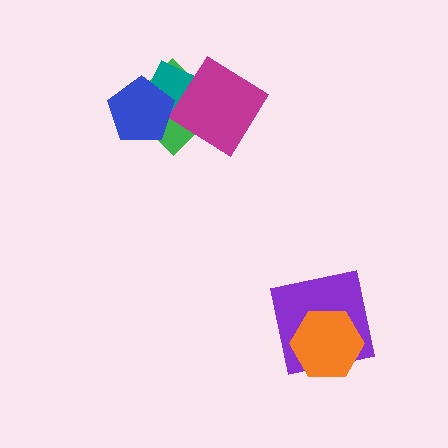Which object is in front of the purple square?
The orange hexagon is in front of the purple square.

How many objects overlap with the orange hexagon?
1 object overlaps with the orange hexagon.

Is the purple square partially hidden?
Yes, it is partially covered by another shape.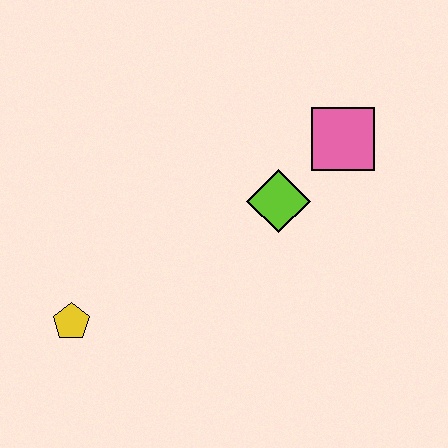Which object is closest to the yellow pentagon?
The lime diamond is closest to the yellow pentagon.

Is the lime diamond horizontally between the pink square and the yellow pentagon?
Yes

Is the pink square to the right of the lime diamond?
Yes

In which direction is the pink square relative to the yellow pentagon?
The pink square is to the right of the yellow pentagon.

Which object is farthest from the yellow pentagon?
The pink square is farthest from the yellow pentagon.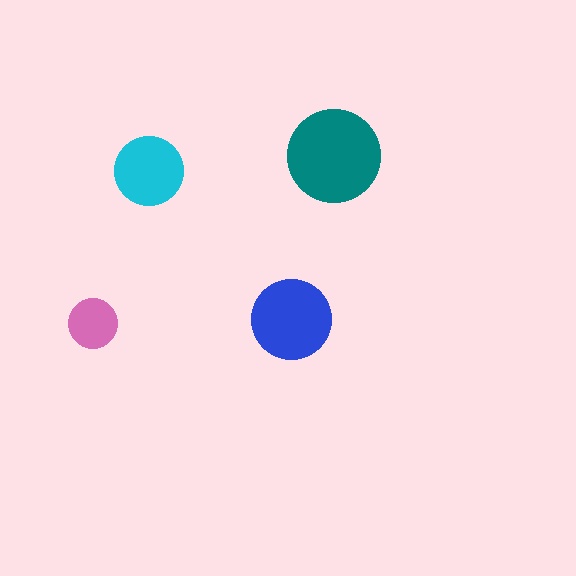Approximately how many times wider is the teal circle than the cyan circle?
About 1.5 times wider.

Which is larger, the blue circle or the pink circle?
The blue one.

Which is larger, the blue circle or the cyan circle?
The blue one.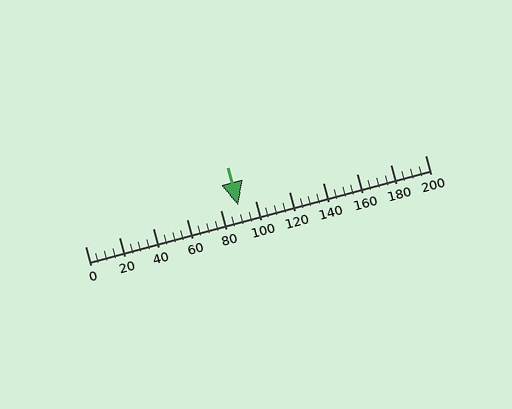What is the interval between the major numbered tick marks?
The major tick marks are spaced 20 units apart.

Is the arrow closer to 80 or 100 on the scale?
The arrow is closer to 100.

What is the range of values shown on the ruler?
The ruler shows values from 0 to 200.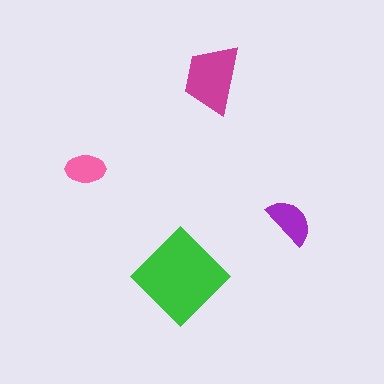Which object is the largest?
The green diamond.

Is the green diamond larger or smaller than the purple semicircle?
Larger.